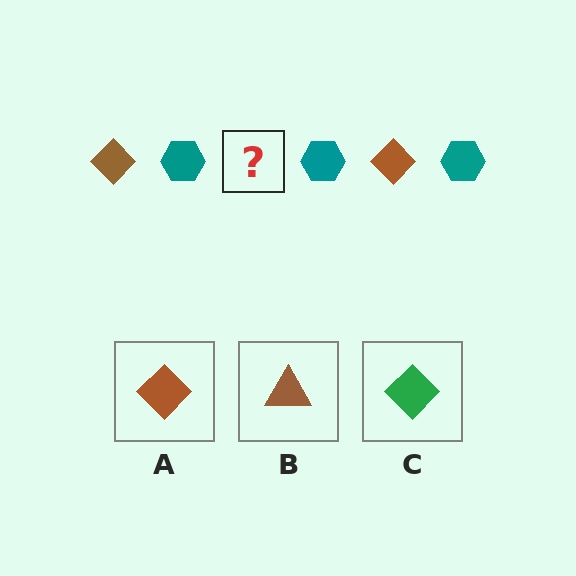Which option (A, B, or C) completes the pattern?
A.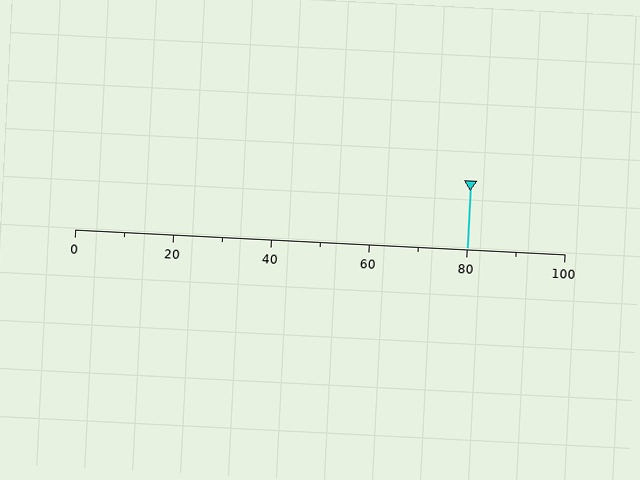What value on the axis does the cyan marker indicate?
The marker indicates approximately 80.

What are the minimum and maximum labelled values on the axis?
The axis runs from 0 to 100.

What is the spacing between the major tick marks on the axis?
The major ticks are spaced 20 apart.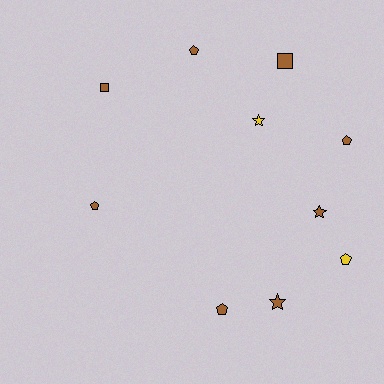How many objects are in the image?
There are 10 objects.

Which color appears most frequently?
Brown, with 8 objects.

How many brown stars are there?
There are 2 brown stars.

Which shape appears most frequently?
Pentagon, with 5 objects.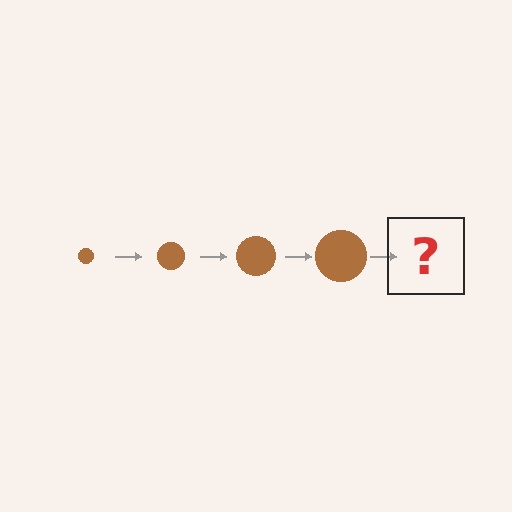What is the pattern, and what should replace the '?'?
The pattern is that the circle gets progressively larger each step. The '?' should be a brown circle, larger than the previous one.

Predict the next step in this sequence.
The next step is a brown circle, larger than the previous one.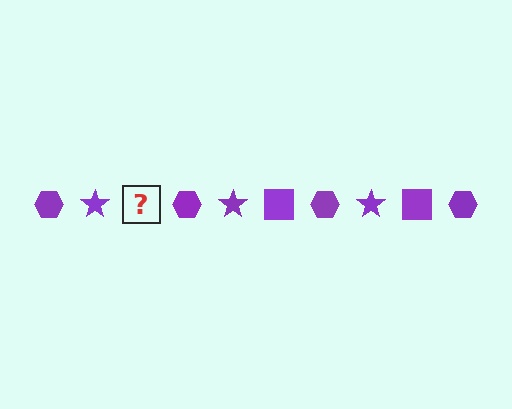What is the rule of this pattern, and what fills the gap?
The rule is that the pattern cycles through hexagon, star, square shapes in purple. The gap should be filled with a purple square.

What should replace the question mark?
The question mark should be replaced with a purple square.